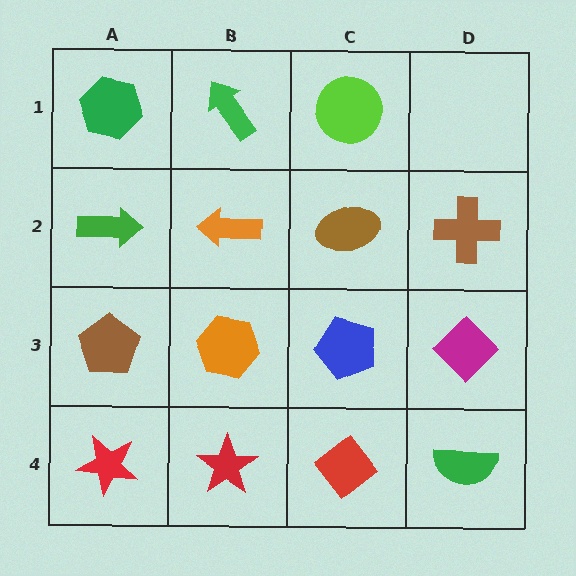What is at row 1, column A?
A green hexagon.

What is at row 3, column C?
A blue pentagon.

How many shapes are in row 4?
4 shapes.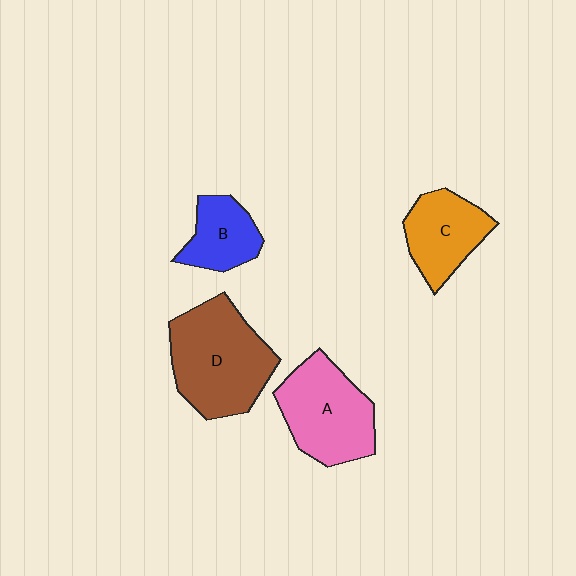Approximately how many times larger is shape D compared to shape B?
Approximately 2.1 times.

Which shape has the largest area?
Shape D (brown).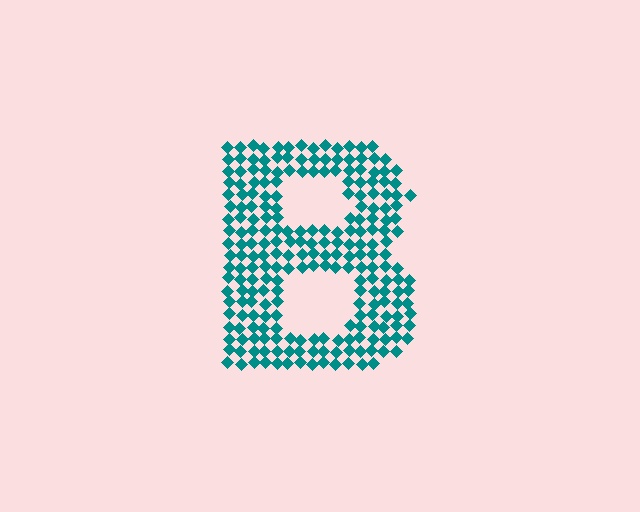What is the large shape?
The large shape is the letter B.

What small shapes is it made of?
It is made of small diamonds.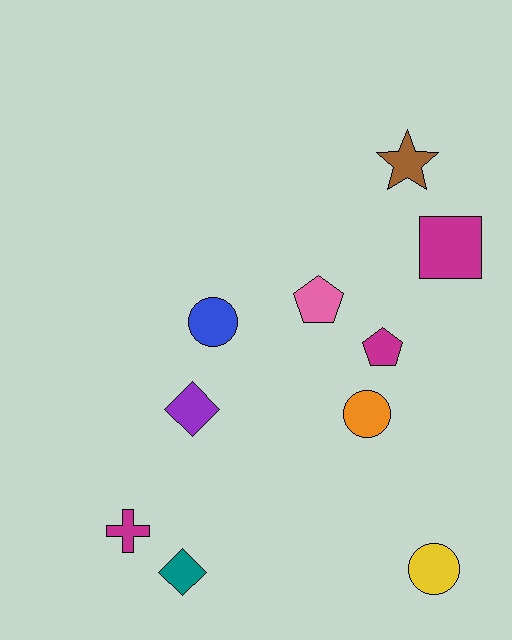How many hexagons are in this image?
There are no hexagons.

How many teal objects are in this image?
There is 1 teal object.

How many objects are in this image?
There are 10 objects.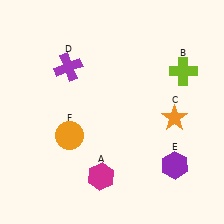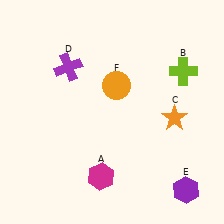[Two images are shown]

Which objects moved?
The objects that moved are: the purple hexagon (E), the orange circle (F).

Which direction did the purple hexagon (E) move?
The purple hexagon (E) moved down.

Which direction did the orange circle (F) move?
The orange circle (F) moved up.